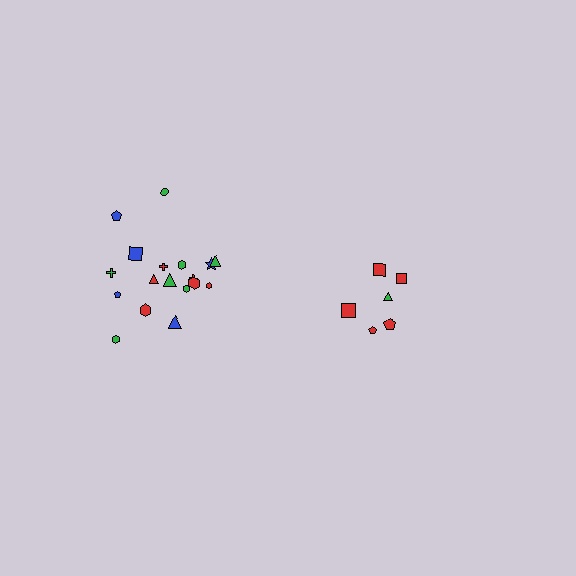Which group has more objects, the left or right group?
The left group.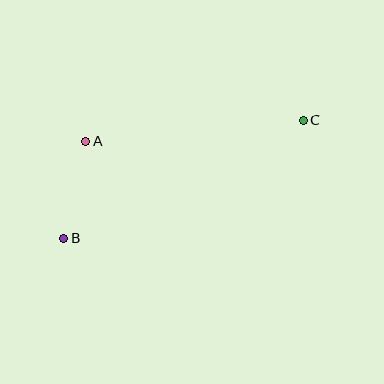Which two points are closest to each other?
Points A and B are closest to each other.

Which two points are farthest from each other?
Points B and C are farthest from each other.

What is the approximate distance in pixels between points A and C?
The distance between A and C is approximately 219 pixels.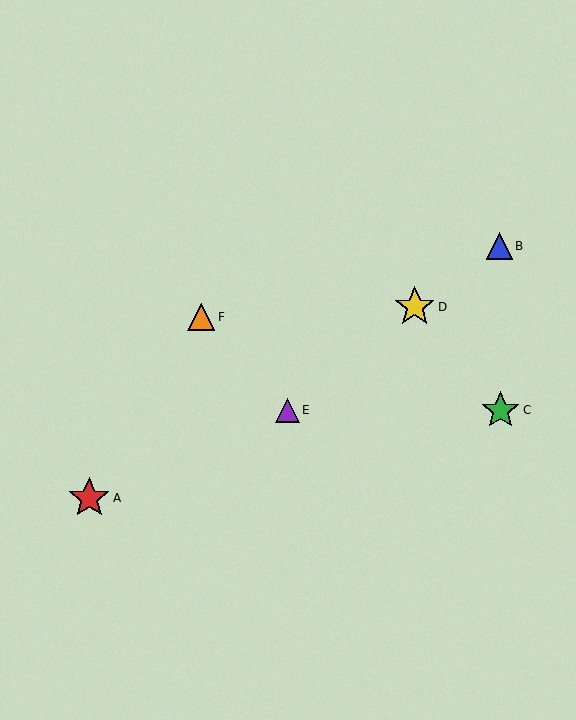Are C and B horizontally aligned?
No, C is at y≈410 and B is at y≈246.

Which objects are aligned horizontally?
Objects C, E are aligned horizontally.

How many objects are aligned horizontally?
2 objects (C, E) are aligned horizontally.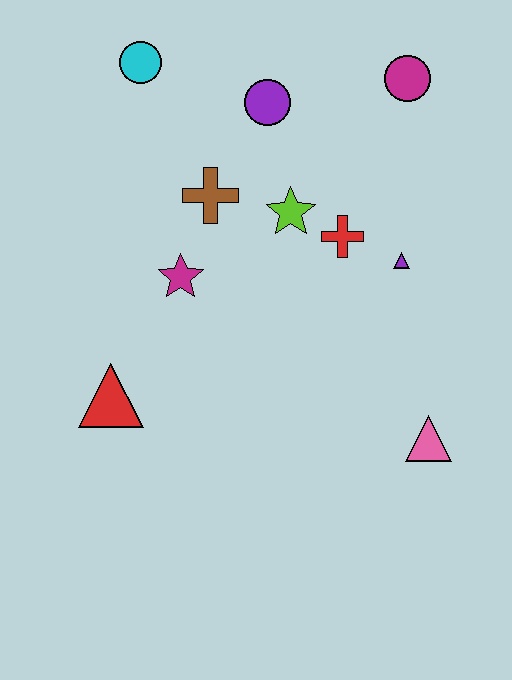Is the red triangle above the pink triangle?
Yes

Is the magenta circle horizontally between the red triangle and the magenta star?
No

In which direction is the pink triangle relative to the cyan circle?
The pink triangle is below the cyan circle.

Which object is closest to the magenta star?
The brown cross is closest to the magenta star.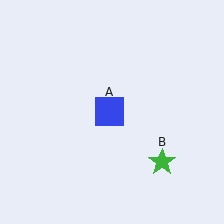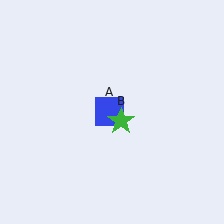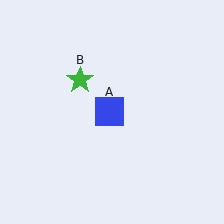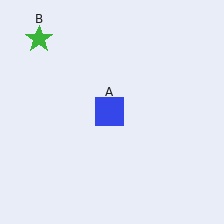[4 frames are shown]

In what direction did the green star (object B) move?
The green star (object B) moved up and to the left.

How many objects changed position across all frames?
1 object changed position: green star (object B).